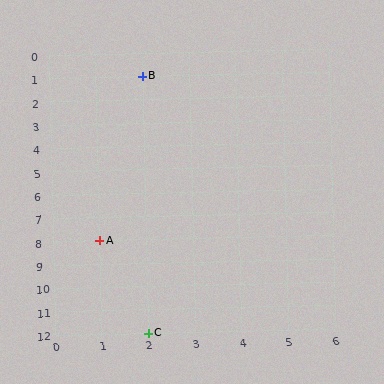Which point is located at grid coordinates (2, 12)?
Point C is at (2, 12).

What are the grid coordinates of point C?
Point C is at grid coordinates (2, 12).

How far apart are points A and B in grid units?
Points A and B are 1 column and 7 rows apart (about 7.1 grid units diagonally).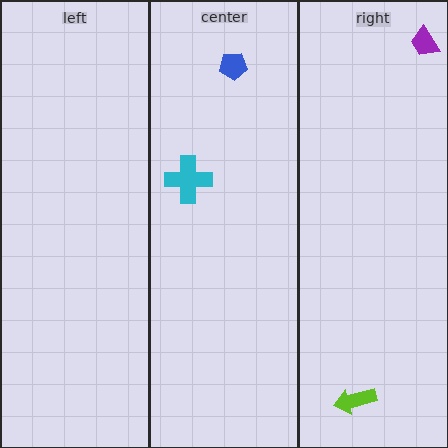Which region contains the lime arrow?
The right region.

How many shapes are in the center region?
2.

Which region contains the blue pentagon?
The center region.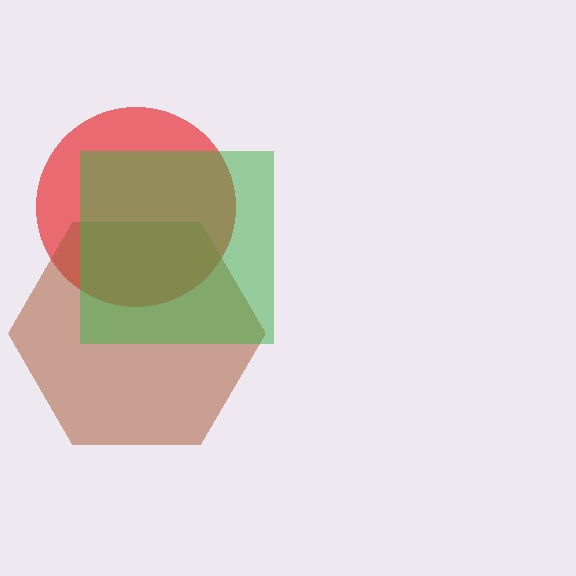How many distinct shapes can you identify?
There are 3 distinct shapes: a red circle, a brown hexagon, a green square.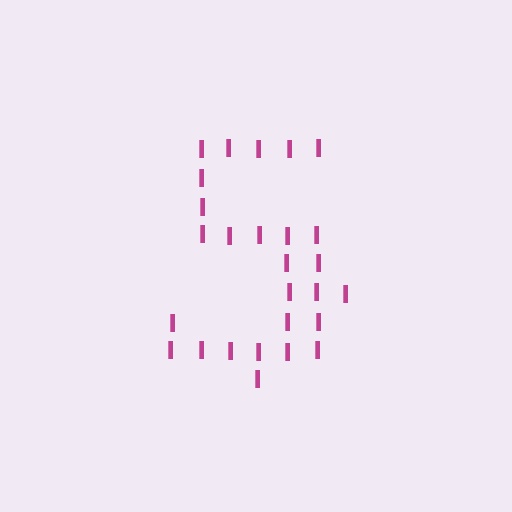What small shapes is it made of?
It is made of small letter I's.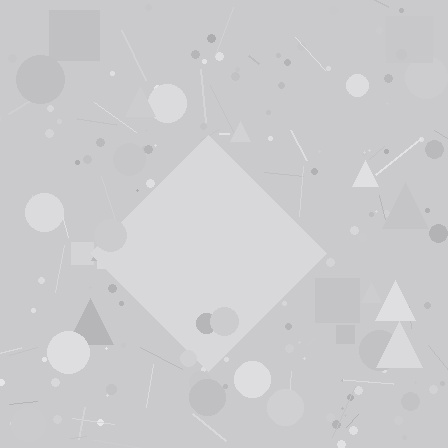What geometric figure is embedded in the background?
A diamond is embedded in the background.